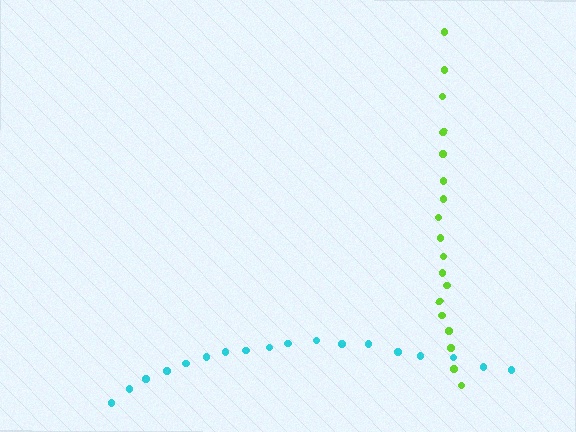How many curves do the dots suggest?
There are 2 distinct paths.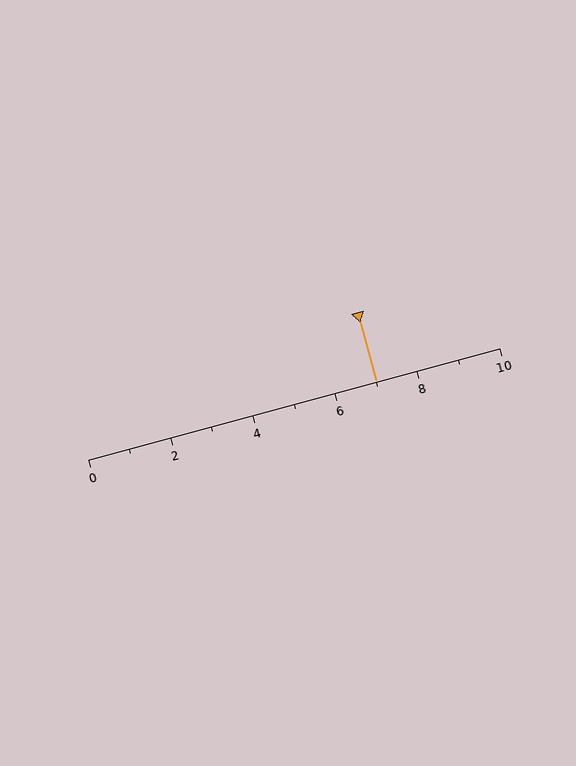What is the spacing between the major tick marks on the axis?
The major ticks are spaced 2 apart.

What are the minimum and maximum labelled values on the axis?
The axis runs from 0 to 10.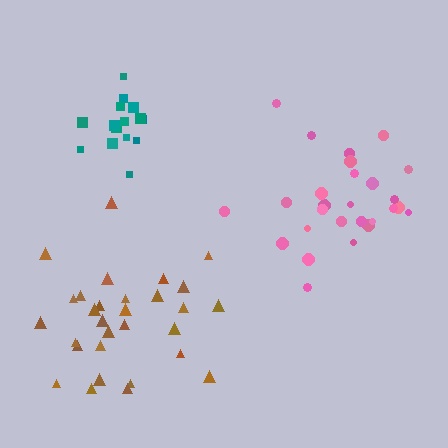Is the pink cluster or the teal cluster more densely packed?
Teal.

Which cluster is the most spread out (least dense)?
Brown.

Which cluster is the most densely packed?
Teal.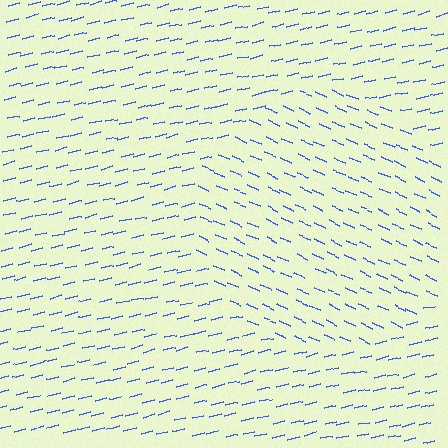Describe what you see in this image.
The image is filled with small blue line segments. A circle region in the image has lines oriented differently from the surrounding lines, creating a visible texture boundary.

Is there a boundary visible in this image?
Yes, there is a texture boundary formed by a change in line orientation.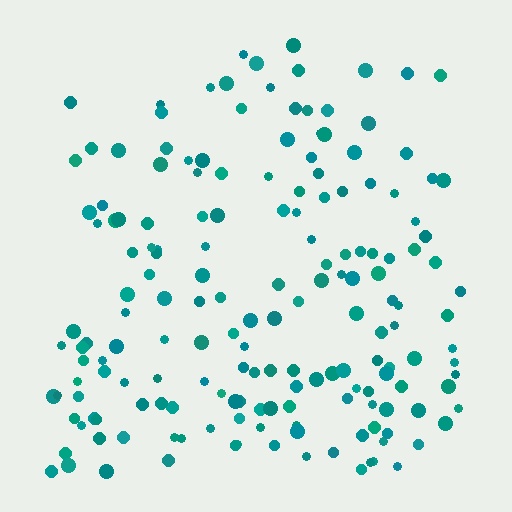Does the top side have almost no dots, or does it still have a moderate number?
Still a moderate number, just noticeably fewer than the bottom.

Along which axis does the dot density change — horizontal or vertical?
Vertical.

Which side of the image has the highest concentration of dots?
The bottom.